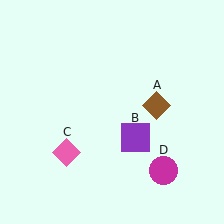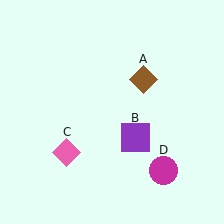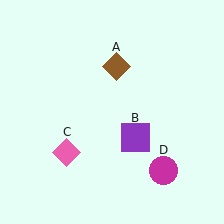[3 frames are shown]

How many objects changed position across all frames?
1 object changed position: brown diamond (object A).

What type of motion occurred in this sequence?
The brown diamond (object A) rotated counterclockwise around the center of the scene.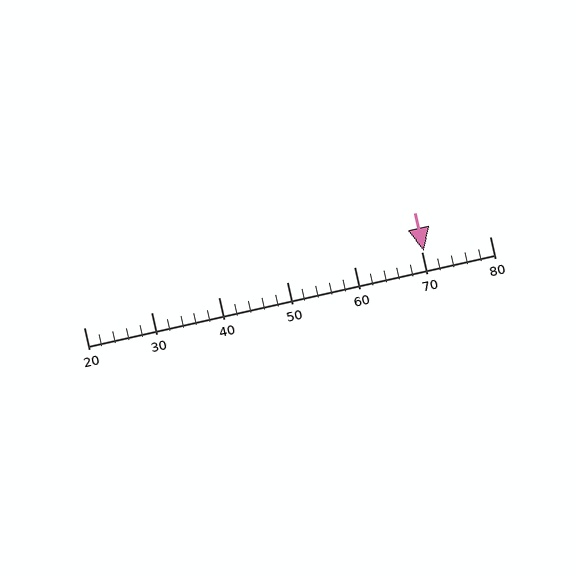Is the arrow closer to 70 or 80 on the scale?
The arrow is closer to 70.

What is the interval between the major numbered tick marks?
The major tick marks are spaced 10 units apart.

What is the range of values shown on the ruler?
The ruler shows values from 20 to 80.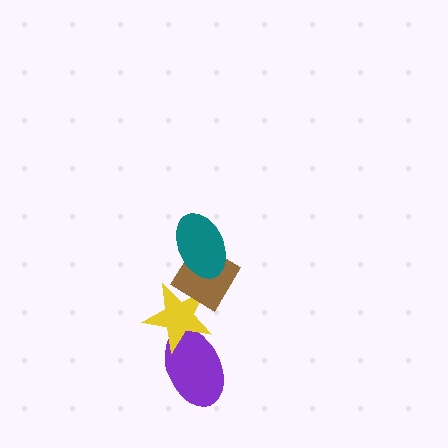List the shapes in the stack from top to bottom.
From top to bottom: the teal ellipse, the brown diamond, the yellow star, the purple ellipse.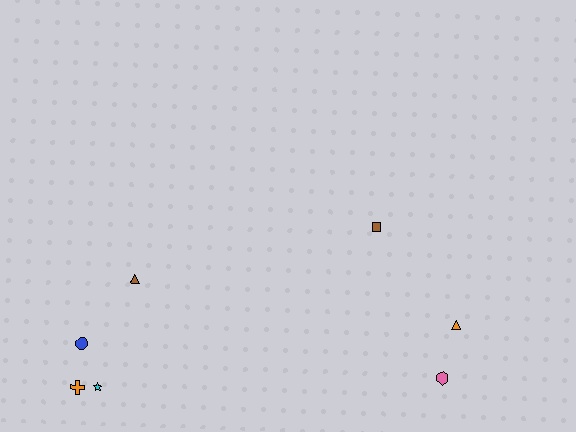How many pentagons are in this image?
There are no pentagons.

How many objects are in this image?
There are 7 objects.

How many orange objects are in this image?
There are 2 orange objects.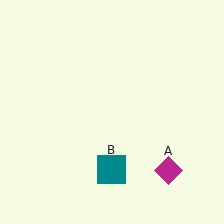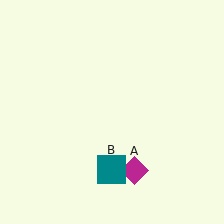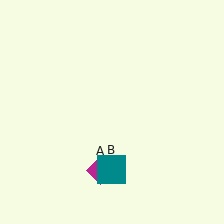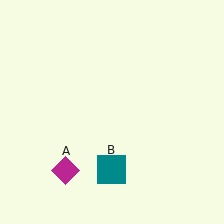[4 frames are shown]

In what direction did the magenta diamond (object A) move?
The magenta diamond (object A) moved left.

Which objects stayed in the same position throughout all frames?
Teal square (object B) remained stationary.